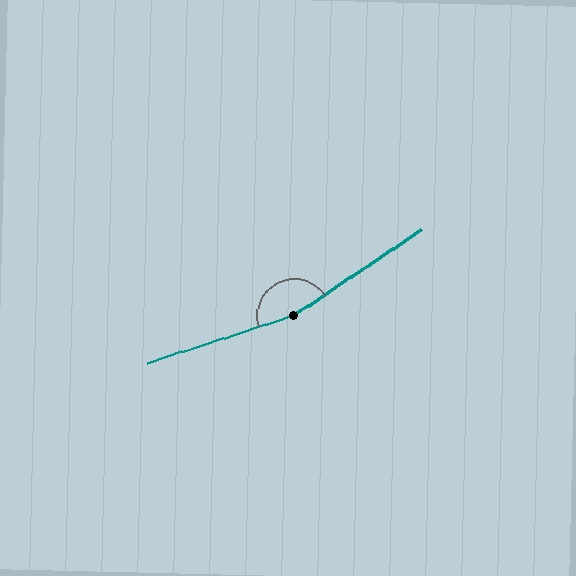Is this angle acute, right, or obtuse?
It is obtuse.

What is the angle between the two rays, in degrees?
Approximately 164 degrees.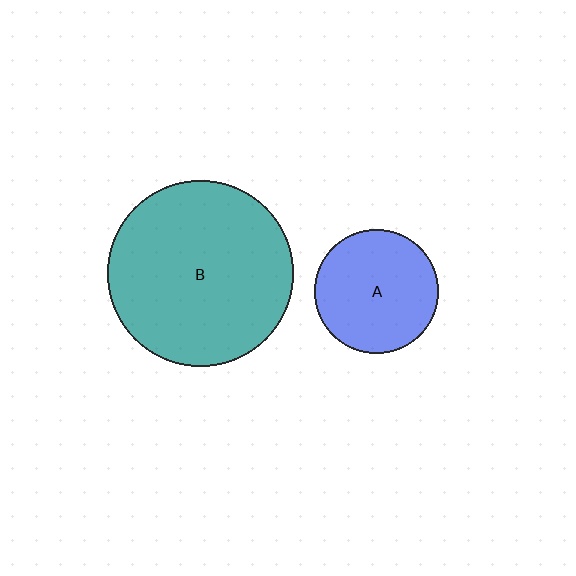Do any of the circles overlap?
No, none of the circles overlap.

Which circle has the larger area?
Circle B (teal).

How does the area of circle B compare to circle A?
Approximately 2.2 times.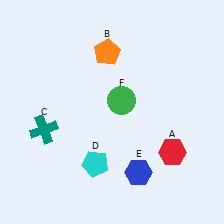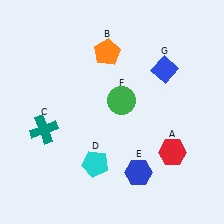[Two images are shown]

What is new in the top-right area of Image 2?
A blue diamond (G) was added in the top-right area of Image 2.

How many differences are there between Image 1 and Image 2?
There is 1 difference between the two images.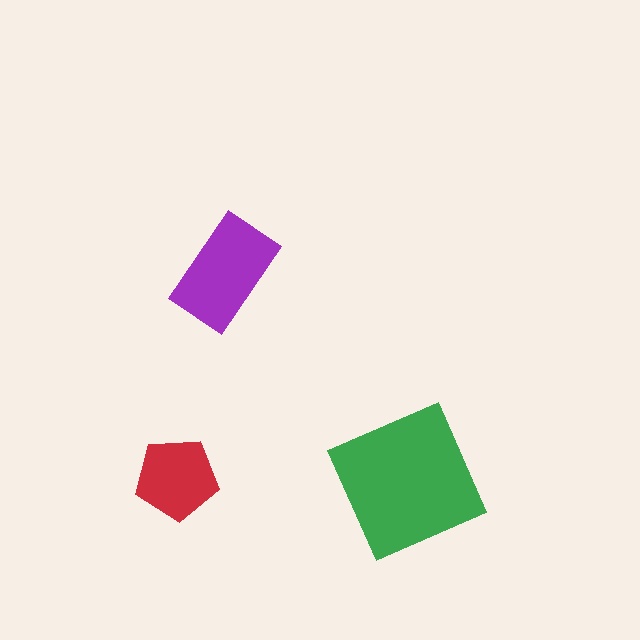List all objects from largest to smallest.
The green square, the purple rectangle, the red pentagon.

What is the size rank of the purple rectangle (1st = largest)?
2nd.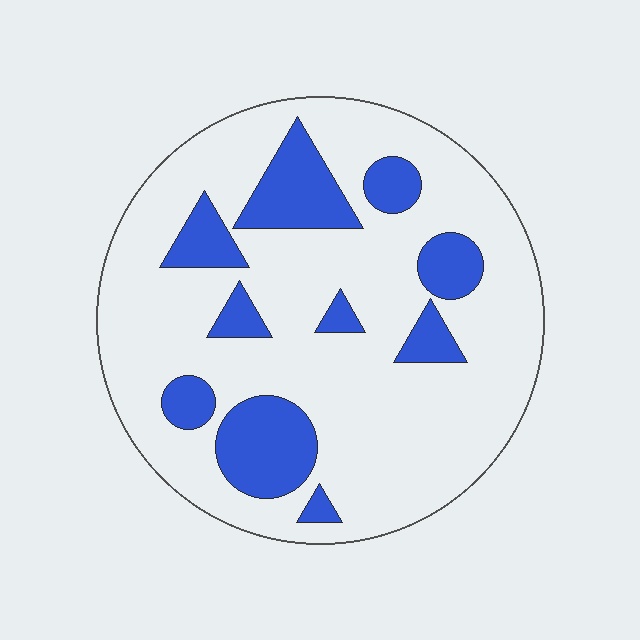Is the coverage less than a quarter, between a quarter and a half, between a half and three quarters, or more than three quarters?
Less than a quarter.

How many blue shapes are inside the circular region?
10.